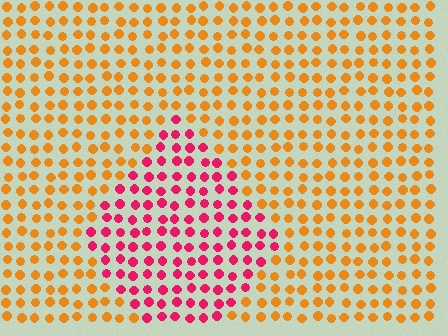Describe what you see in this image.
The image is filled with small orange elements in a uniform arrangement. A diamond-shaped region is visible where the elements are tinted to a slightly different hue, forming a subtle color boundary.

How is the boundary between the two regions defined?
The boundary is defined purely by a slight shift in hue (about 55 degrees). Spacing, size, and orientation are identical on both sides.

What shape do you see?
I see a diamond.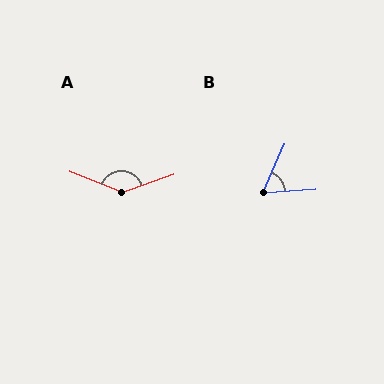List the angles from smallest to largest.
B (62°), A (138°).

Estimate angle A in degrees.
Approximately 138 degrees.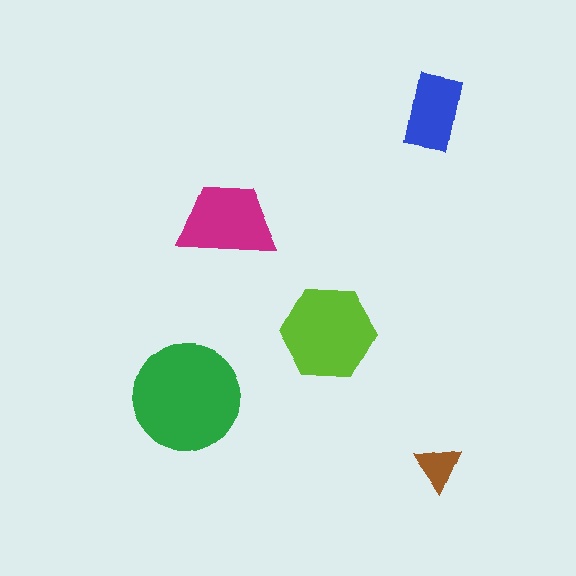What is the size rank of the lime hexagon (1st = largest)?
2nd.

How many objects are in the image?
There are 5 objects in the image.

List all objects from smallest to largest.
The brown triangle, the blue rectangle, the magenta trapezoid, the lime hexagon, the green circle.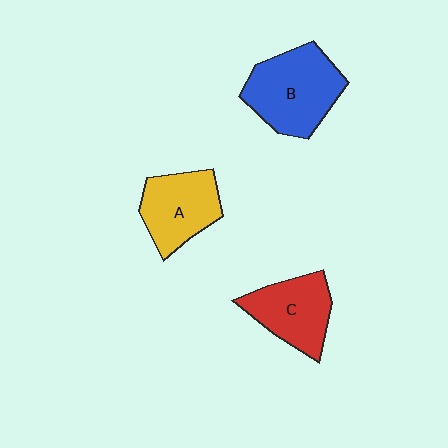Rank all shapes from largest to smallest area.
From largest to smallest: B (blue), A (yellow), C (red).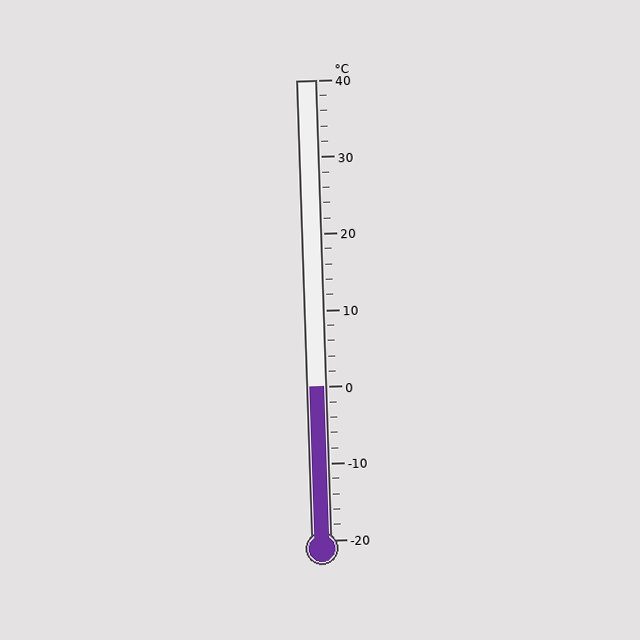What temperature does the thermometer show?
The thermometer shows approximately 0°C.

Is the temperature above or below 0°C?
The temperature is at 0°C.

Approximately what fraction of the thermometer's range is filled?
The thermometer is filled to approximately 35% of its range.